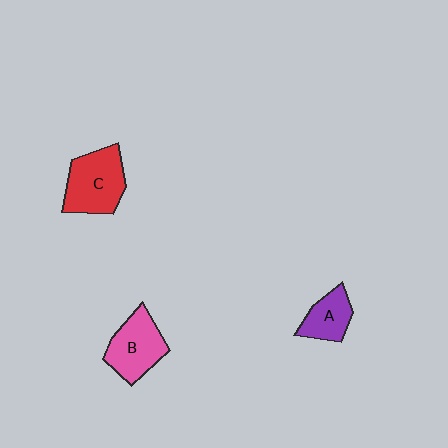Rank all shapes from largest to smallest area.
From largest to smallest: C (red), B (pink), A (purple).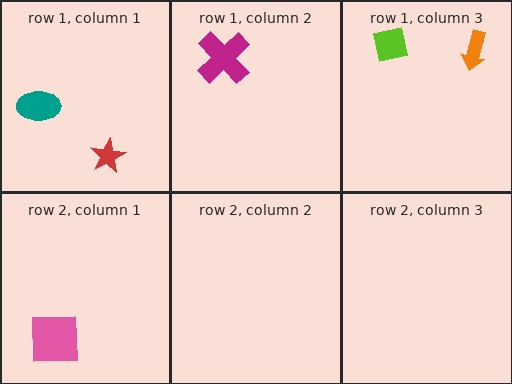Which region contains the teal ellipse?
The row 1, column 1 region.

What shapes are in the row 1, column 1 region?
The red star, the teal ellipse.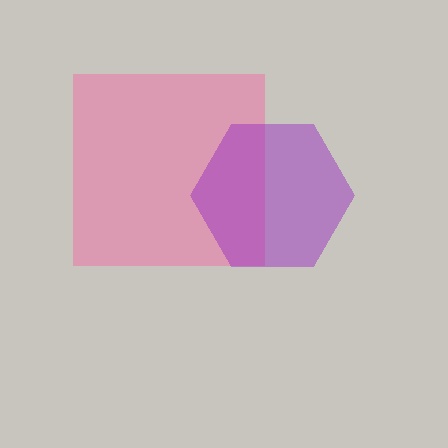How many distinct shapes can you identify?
There are 2 distinct shapes: a pink square, a purple hexagon.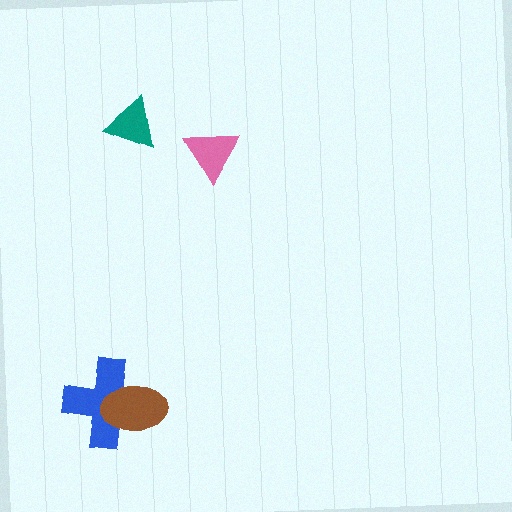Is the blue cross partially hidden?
Yes, it is partially covered by another shape.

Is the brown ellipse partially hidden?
No, no other shape covers it.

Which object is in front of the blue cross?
The brown ellipse is in front of the blue cross.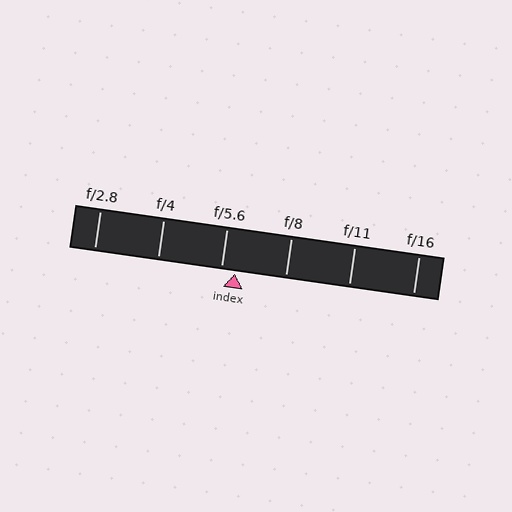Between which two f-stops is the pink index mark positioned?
The index mark is between f/5.6 and f/8.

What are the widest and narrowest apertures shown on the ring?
The widest aperture shown is f/2.8 and the narrowest is f/16.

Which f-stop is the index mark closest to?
The index mark is closest to f/5.6.